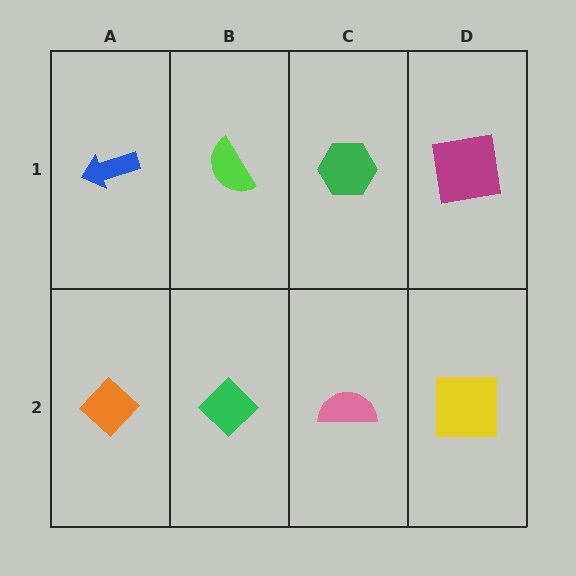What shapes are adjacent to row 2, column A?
A blue arrow (row 1, column A), a green diamond (row 2, column B).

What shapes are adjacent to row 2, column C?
A green hexagon (row 1, column C), a green diamond (row 2, column B), a yellow square (row 2, column D).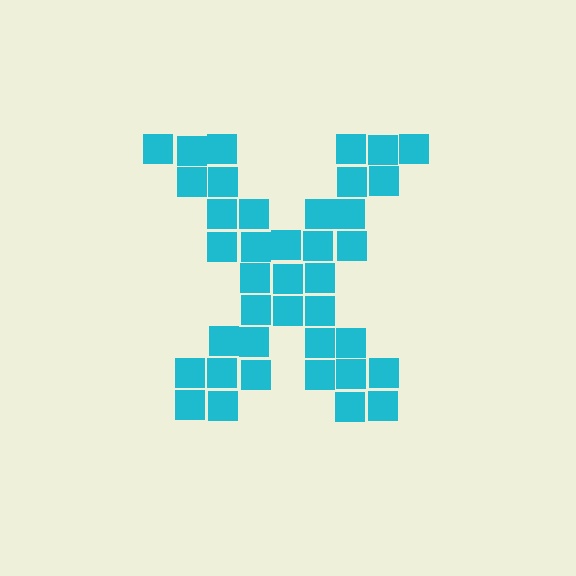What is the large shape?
The large shape is the letter X.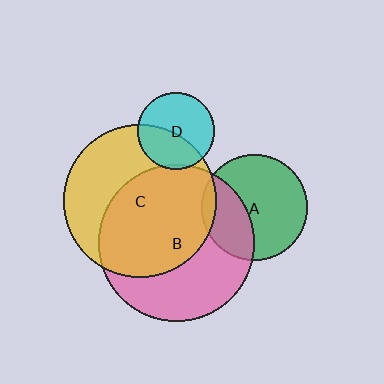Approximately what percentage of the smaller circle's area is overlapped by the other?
Approximately 35%.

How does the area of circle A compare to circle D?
Approximately 1.9 times.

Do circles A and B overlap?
Yes.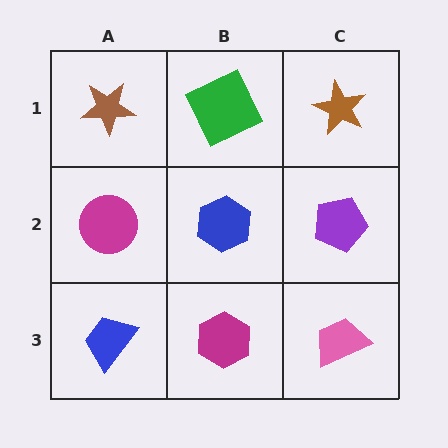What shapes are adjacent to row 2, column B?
A green square (row 1, column B), a magenta hexagon (row 3, column B), a magenta circle (row 2, column A), a purple pentagon (row 2, column C).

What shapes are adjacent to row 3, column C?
A purple pentagon (row 2, column C), a magenta hexagon (row 3, column B).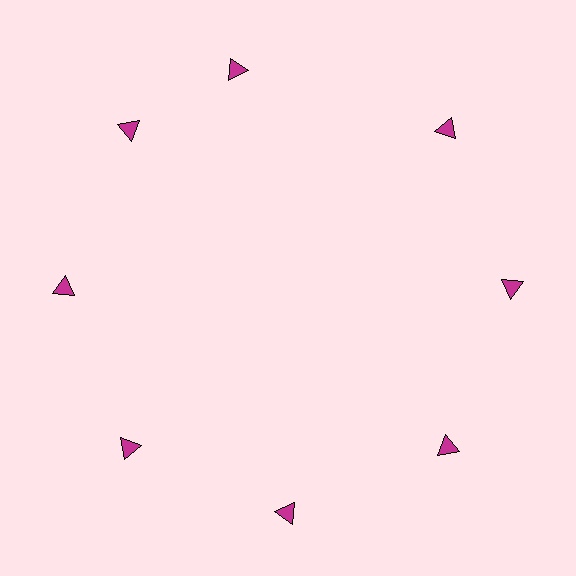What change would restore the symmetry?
The symmetry would be restored by rotating it back into even spacing with its neighbors so that all 8 triangles sit at equal angles and equal distance from the center.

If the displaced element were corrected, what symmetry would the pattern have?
It would have 8-fold rotational symmetry — the pattern would map onto itself every 45 degrees.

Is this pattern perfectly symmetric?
No. The 8 magenta triangles are arranged in a ring, but one element near the 12 o'clock position is rotated out of alignment along the ring, breaking the 8-fold rotational symmetry.